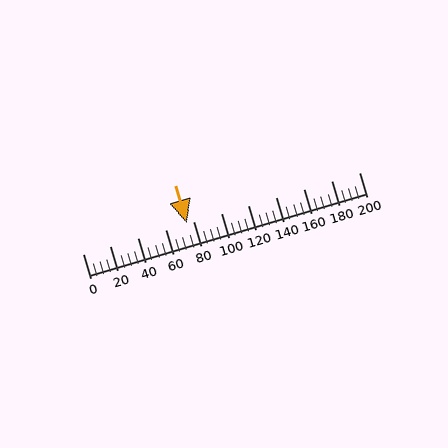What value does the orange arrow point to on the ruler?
The orange arrow points to approximately 75.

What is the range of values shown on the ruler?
The ruler shows values from 0 to 200.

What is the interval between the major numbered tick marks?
The major tick marks are spaced 20 units apart.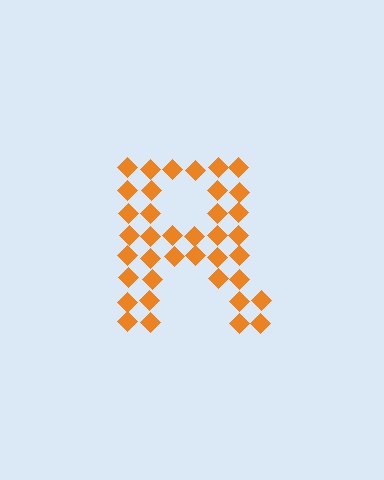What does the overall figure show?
The overall figure shows the letter R.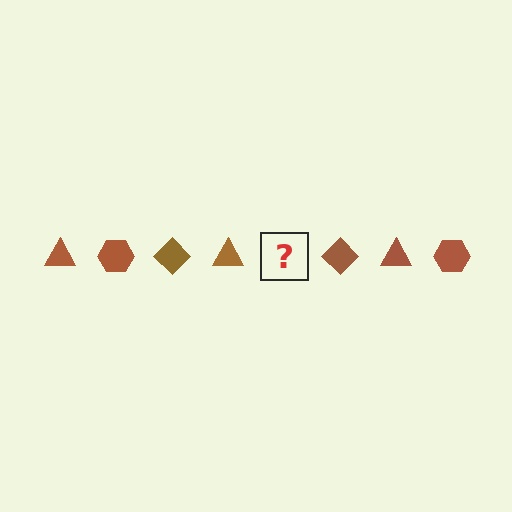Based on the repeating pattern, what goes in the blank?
The blank should be a brown hexagon.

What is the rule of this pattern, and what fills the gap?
The rule is that the pattern cycles through triangle, hexagon, diamond shapes in brown. The gap should be filled with a brown hexagon.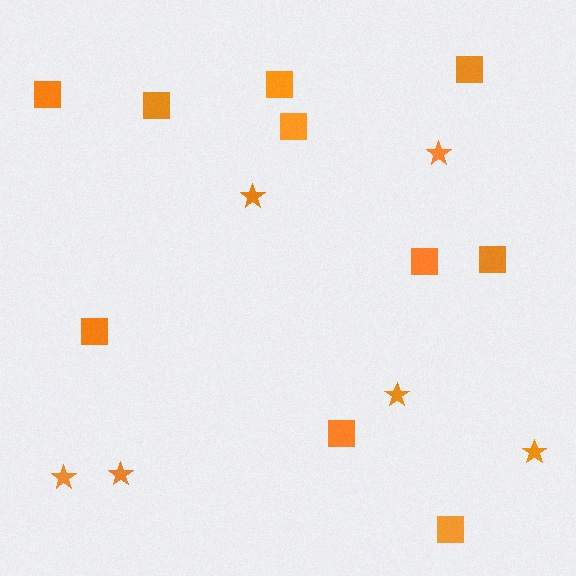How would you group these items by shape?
There are 2 groups: one group of stars (6) and one group of squares (10).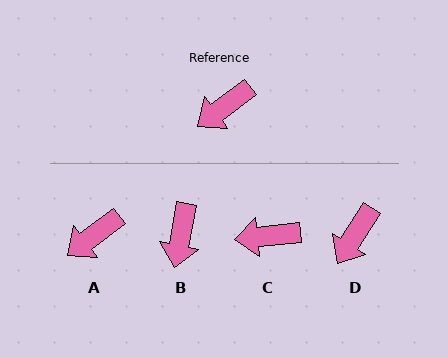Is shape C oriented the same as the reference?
No, it is off by about 31 degrees.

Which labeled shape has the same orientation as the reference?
A.